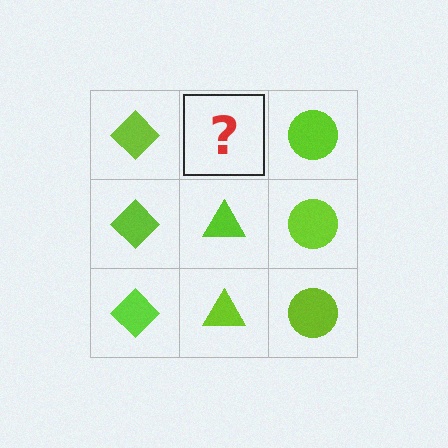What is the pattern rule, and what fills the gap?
The rule is that each column has a consistent shape. The gap should be filled with a lime triangle.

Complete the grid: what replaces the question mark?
The question mark should be replaced with a lime triangle.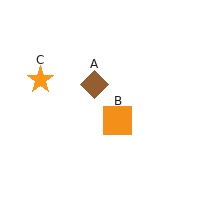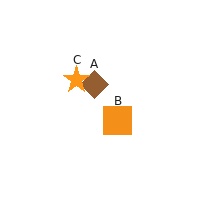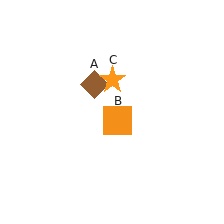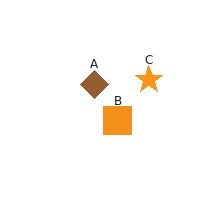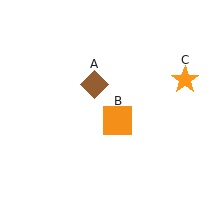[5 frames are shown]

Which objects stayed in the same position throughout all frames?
Brown diamond (object A) and orange square (object B) remained stationary.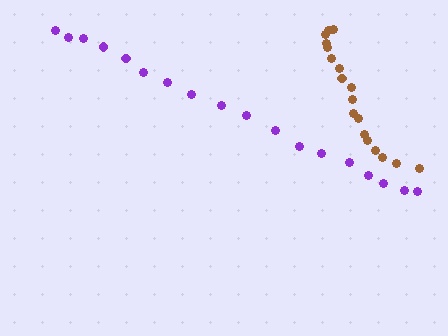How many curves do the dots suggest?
There are 2 distinct paths.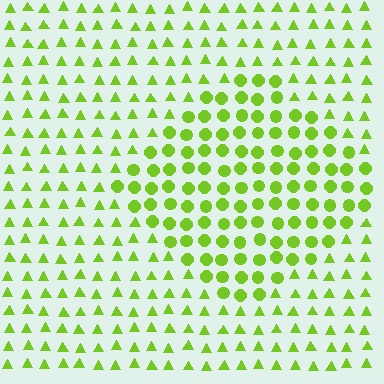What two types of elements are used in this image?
The image uses circles inside the diamond region and triangles outside it.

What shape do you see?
I see a diamond.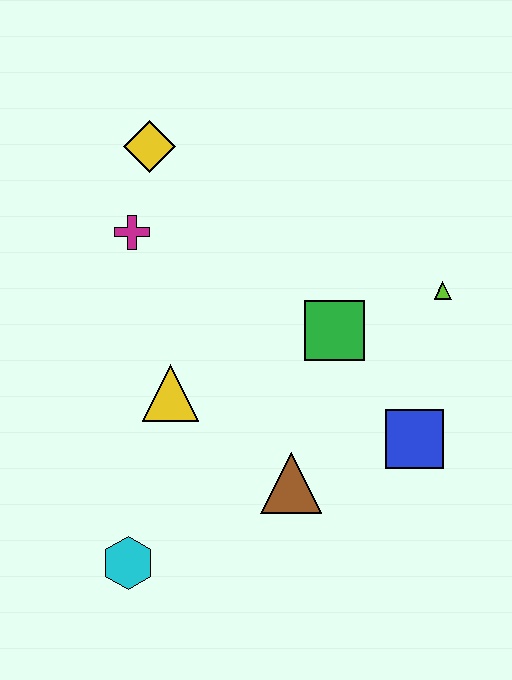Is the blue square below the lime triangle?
Yes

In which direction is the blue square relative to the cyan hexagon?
The blue square is to the right of the cyan hexagon.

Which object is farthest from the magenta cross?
The blue square is farthest from the magenta cross.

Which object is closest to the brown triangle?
The blue square is closest to the brown triangle.